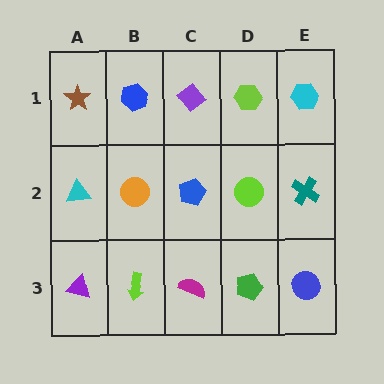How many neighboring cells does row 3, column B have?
3.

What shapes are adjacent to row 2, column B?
A blue hexagon (row 1, column B), a lime arrow (row 3, column B), a cyan triangle (row 2, column A), a blue pentagon (row 2, column C).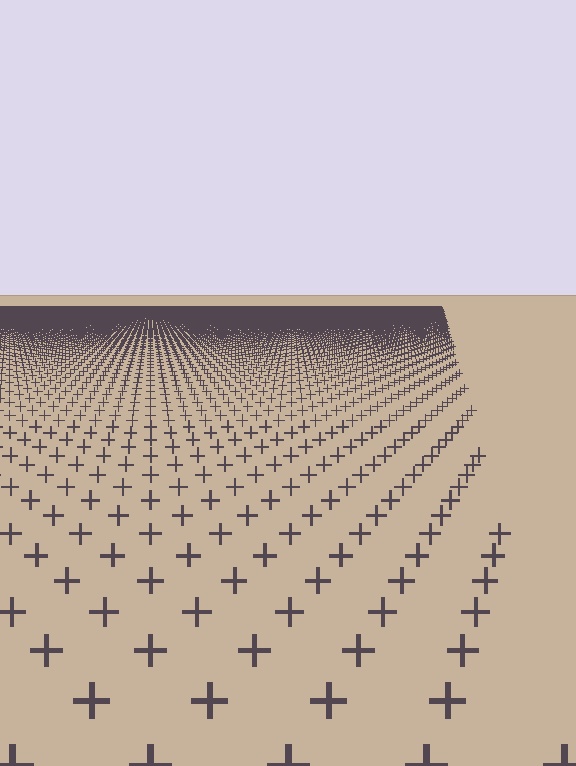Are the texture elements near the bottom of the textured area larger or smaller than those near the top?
Larger. Near the bottom, elements are closer to the viewer and appear at a bigger on-screen size.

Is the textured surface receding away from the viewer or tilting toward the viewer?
The surface is receding away from the viewer. Texture elements get smaller and denser toward the top.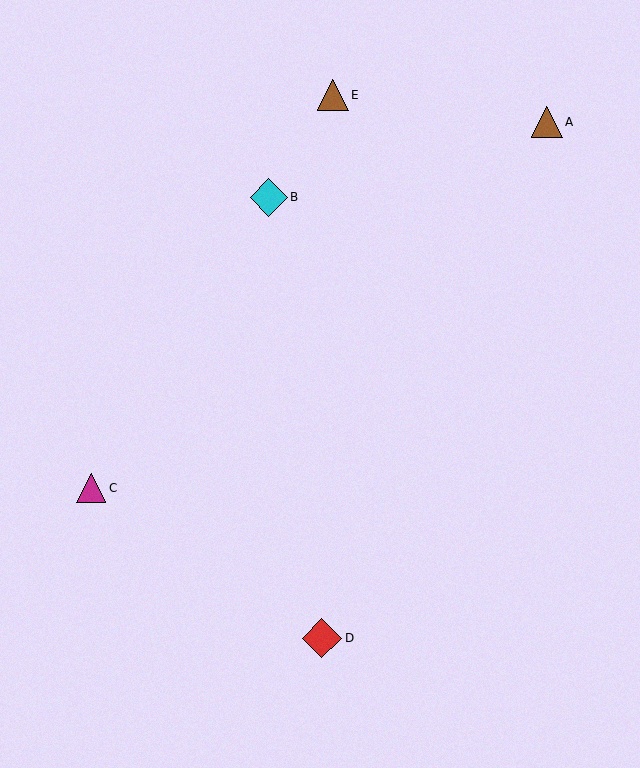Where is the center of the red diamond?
The center of the red diamond is at (322, 638).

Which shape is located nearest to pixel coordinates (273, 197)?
The cyan diamond (labeled B) at (269, 197) is nearest to that location.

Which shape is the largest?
The red diamond (labeled D) is the largest.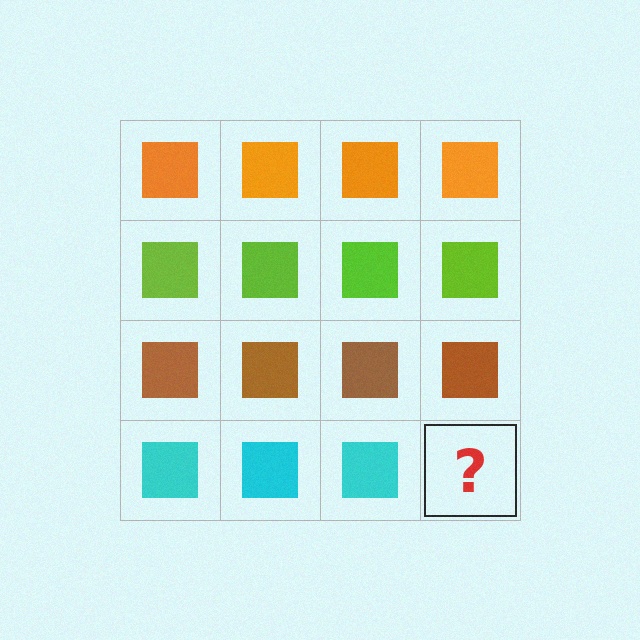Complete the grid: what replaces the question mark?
The question mark should be replaced with a cyan square.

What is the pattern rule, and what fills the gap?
The rule is that each row has a consistent color. The gap should be filled with a cyan square.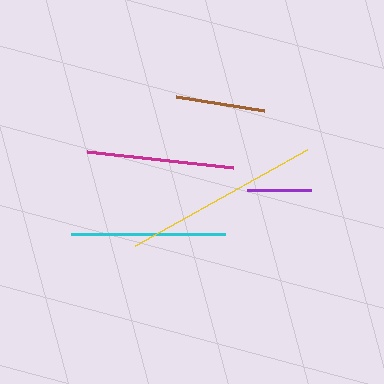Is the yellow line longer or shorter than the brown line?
The yellow line is longer than the brown line.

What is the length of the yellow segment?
The yellow segment is approximately 196 pixels long.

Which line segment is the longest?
The yellow line is the longest at approximately 196 pixels.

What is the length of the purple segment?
The purple segment is approximately 64 pixels long.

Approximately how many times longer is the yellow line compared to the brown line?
The yellow line is approximately 2.2 times the length of the brown line.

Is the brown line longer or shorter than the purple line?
The brown line is longer than the purple line.